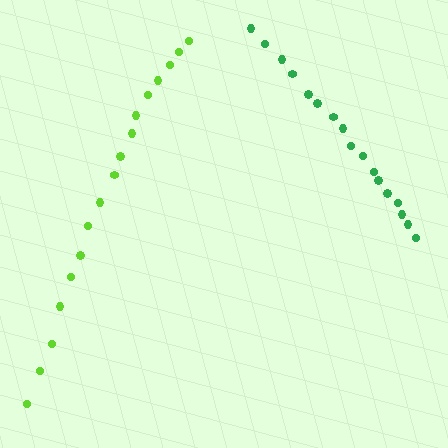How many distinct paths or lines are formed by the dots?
There are 2 distinct paths.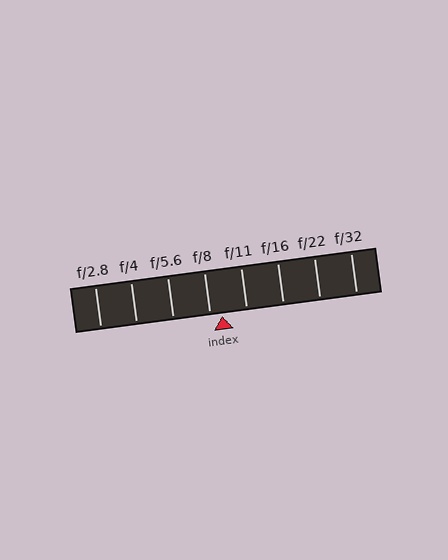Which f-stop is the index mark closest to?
The index mark is closest to f/8.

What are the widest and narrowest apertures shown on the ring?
The widest aperture shown is f/2.8 and the narrowest is f/32.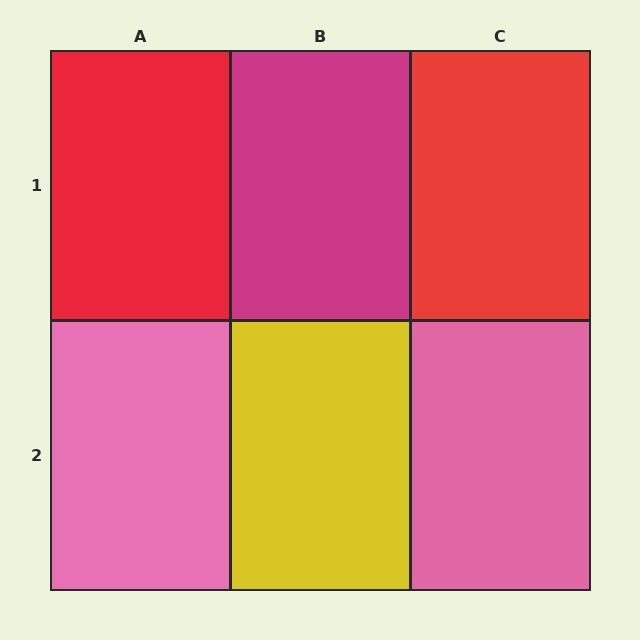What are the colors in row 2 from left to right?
Pink, yellow, pink.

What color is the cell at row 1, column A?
Red.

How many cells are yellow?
1 cell is yellow.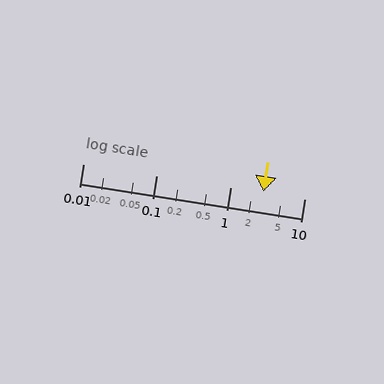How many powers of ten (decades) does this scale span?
The scale spans 3 decades, from 0.01 to 10.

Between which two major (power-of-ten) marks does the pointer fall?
The pointer is between 1 and 10.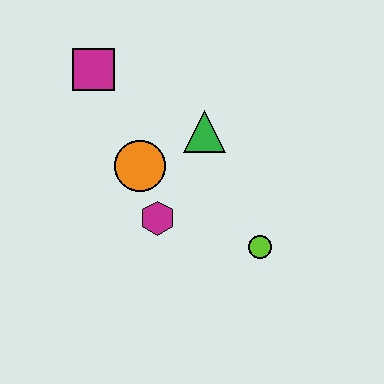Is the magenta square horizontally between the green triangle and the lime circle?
No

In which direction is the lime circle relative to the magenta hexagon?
The lime circle is to the right of the magenta hexagon.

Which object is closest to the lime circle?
The magenta hexagon is closest to the lime circle.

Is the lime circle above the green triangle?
No